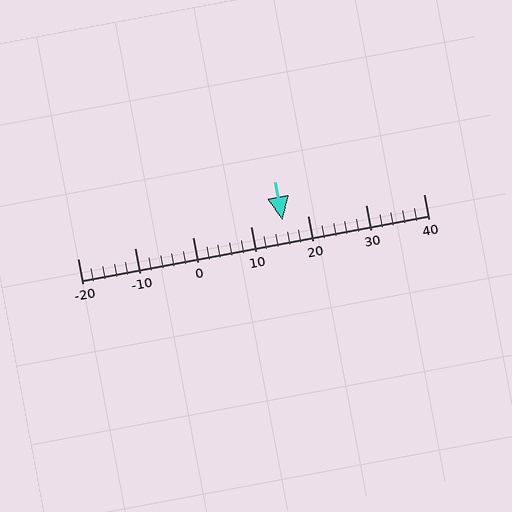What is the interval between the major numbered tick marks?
The major tick marks are spaced 10 units apart.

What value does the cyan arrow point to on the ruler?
The cyan arrow points to approximately 16.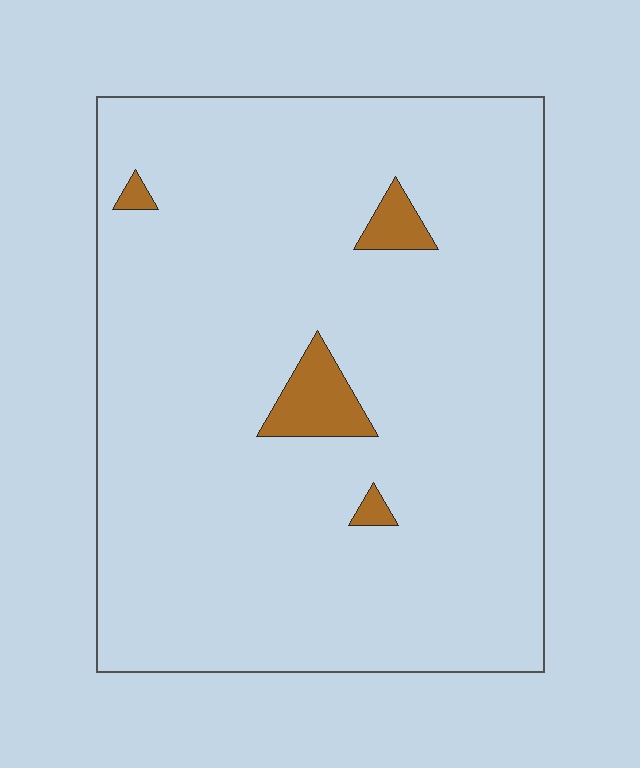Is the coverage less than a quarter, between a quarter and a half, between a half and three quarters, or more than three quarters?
Less than a quarter.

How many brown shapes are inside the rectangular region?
4.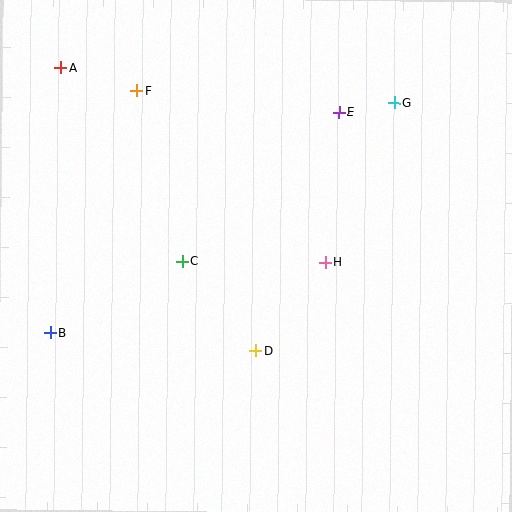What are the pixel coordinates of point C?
Point C is at (182, 261).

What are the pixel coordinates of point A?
Point A is at (60, 68).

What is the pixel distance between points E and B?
The distance between E and B is 363 pixels.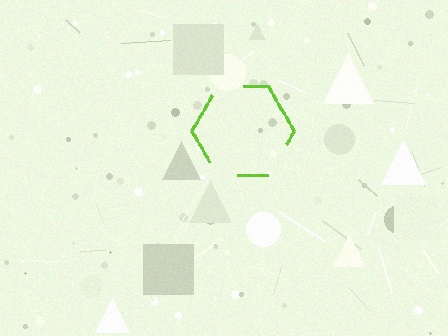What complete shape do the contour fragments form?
The contour fragments form a hexagon.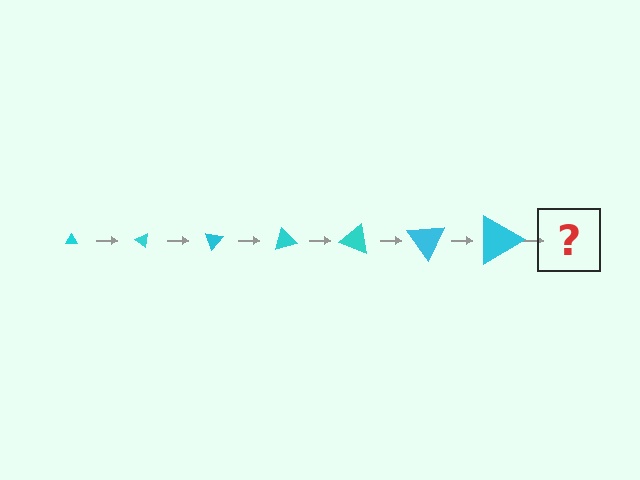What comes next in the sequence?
The next element should be a triangle, larger than the previous one and rotated 245 degrees from the start.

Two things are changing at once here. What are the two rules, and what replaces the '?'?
The two rules are that the triangle grows larger each step and it rotates 35 degrees each step. The '?' should be a triangle, larger than the previous one and rotated 245 degrees from the start.